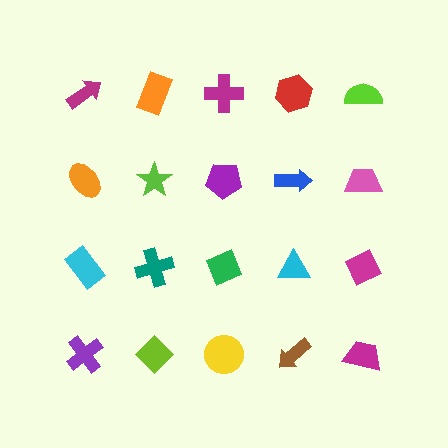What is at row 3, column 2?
A teal cross.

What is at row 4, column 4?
A brown arrow.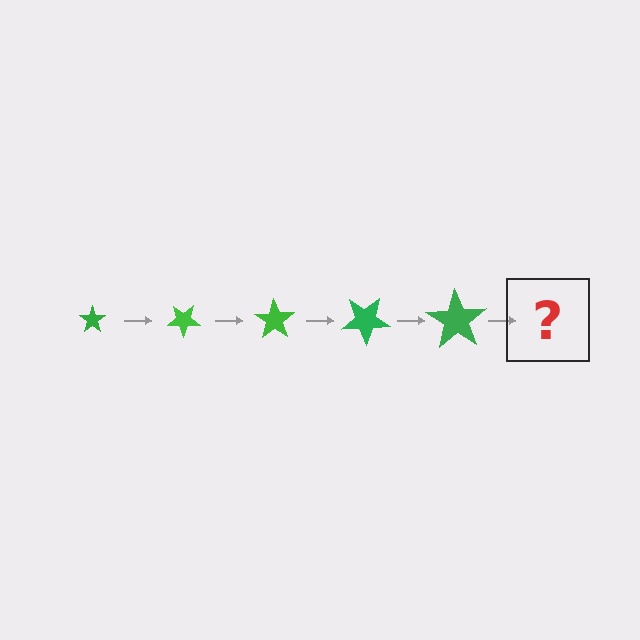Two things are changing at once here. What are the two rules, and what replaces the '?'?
The two rules are that the star grows larger each step and it rotates 35 degrees each step. The '?' should be a star, larger than the previous one and rotated 175 degrees from the start.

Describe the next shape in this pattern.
It should be a star, larger than the previous one and rotated 175 degrees from the start.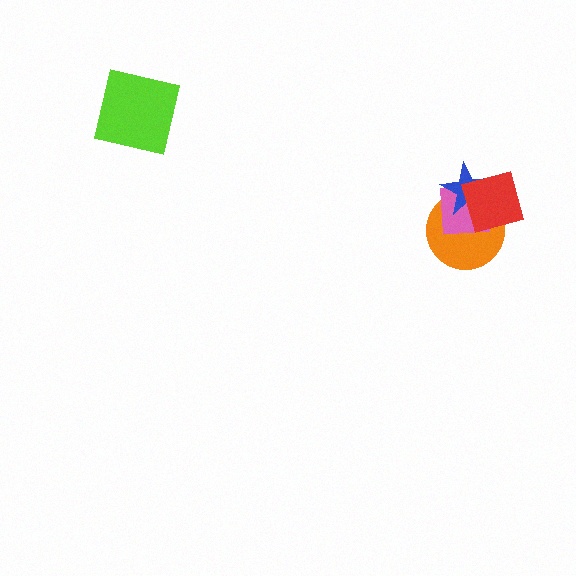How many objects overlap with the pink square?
3 objects overlap with the pink square.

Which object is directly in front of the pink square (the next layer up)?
The blue star is directly in front of the pink square.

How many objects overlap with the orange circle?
3 objects overlap with the orange circle.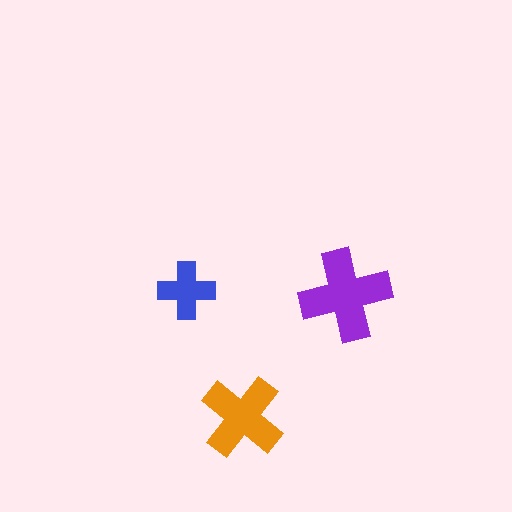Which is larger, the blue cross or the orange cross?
The orange one.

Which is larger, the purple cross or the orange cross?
The purple one.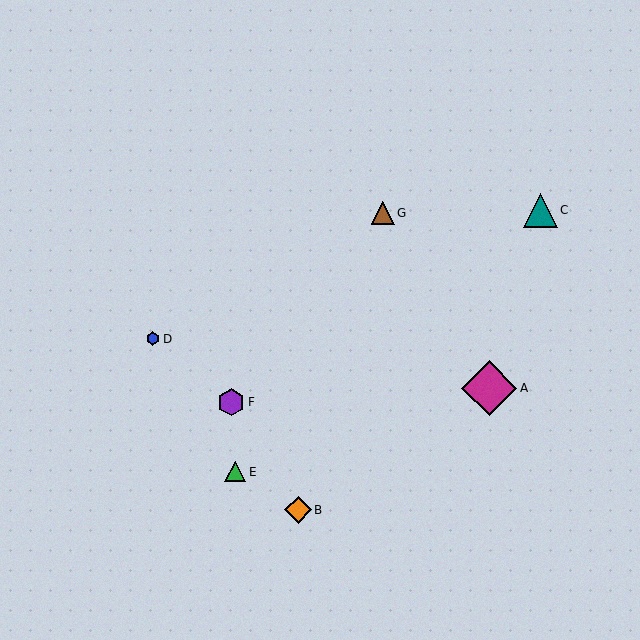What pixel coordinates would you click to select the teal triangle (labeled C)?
Click at (540, 210) to select the teal triangle C.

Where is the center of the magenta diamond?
The center of the magenta diamond is at (489, 388).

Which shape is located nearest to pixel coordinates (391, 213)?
The brown triangle (labeled G) at (383, 213) is nearest to that location.